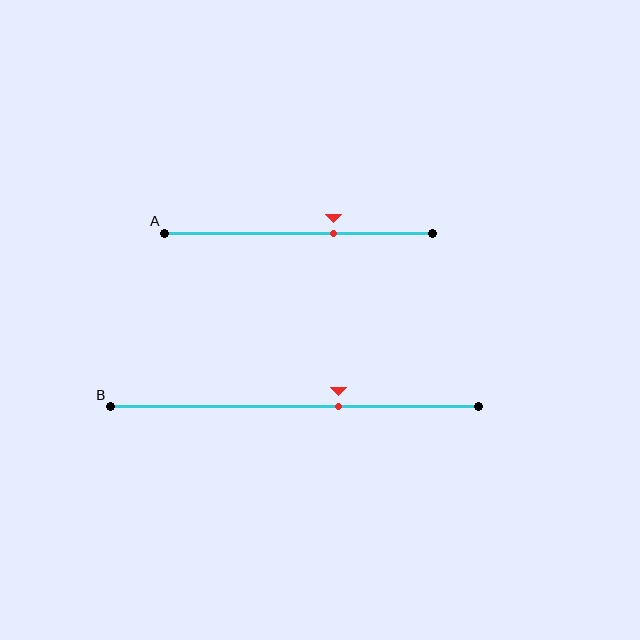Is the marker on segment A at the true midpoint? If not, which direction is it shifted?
No, the marker on segment A is shifted to the right by about 13% of the segment length.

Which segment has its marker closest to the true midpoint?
Segment B has its marker closest to the true midpoint.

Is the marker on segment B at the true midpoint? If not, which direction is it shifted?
No, the marker on segment B is shifted to the right by about 12% of the segment length.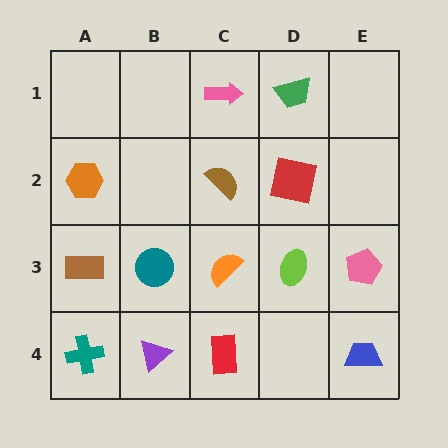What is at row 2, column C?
A brown semicircle.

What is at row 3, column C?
An orange semicircle.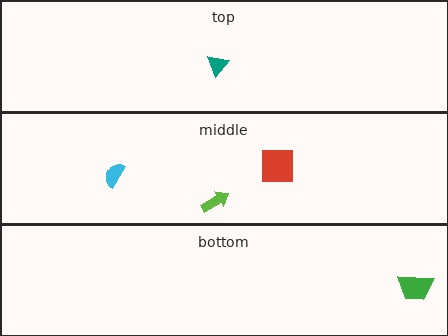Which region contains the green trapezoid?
The bottom region.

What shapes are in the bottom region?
The green trapezoid.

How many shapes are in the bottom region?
1.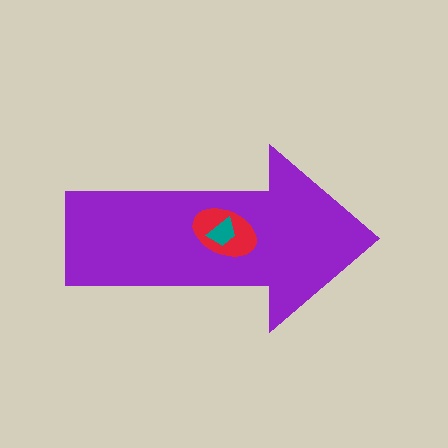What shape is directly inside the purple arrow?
The red ellipse.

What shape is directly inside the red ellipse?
The teal trapezoid.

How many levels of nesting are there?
3.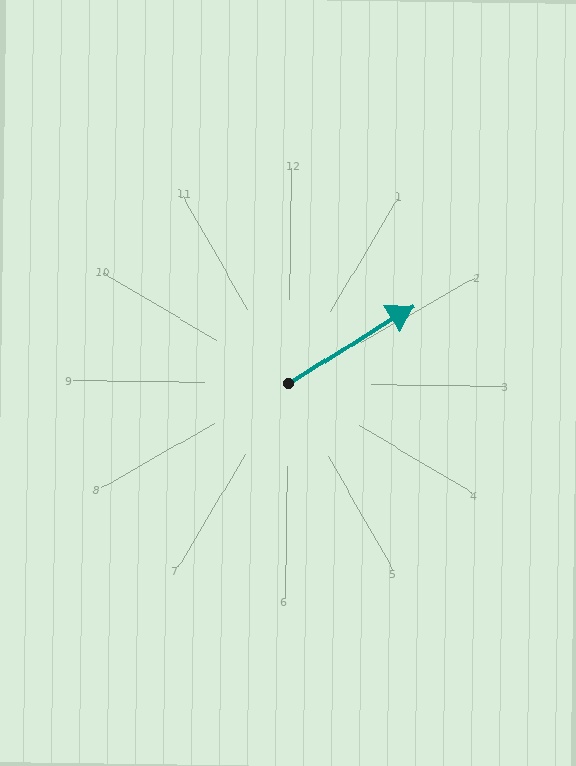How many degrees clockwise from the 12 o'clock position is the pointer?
Approximately 57 degrees.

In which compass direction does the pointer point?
Northeast.